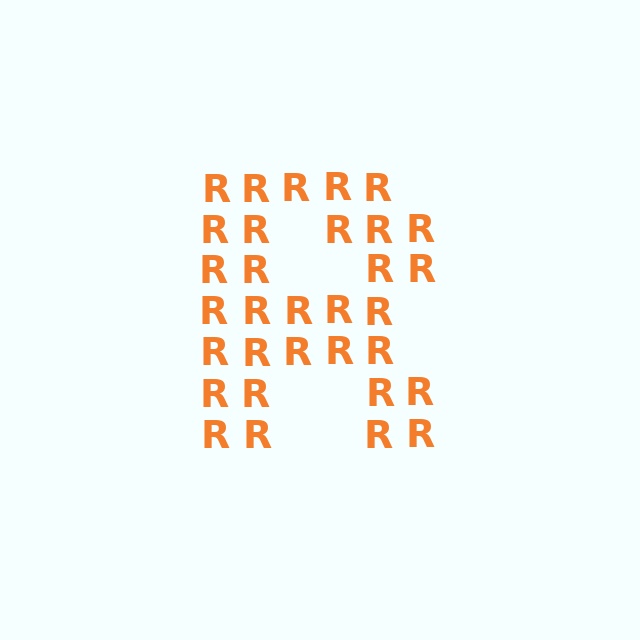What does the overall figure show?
The overall figure shows the letter R.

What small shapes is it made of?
It is made of small letter R's.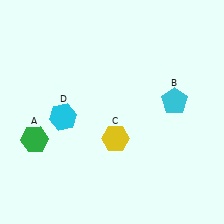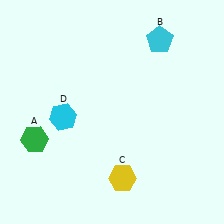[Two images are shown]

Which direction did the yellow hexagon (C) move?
The yellow hexagon (C) moved down.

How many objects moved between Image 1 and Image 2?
2 objects moved between the two images.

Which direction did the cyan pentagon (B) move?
The cyan pentagon (B) moved up.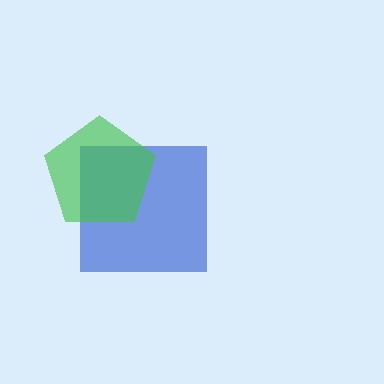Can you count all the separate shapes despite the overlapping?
Yes, there are 2 separate shapes.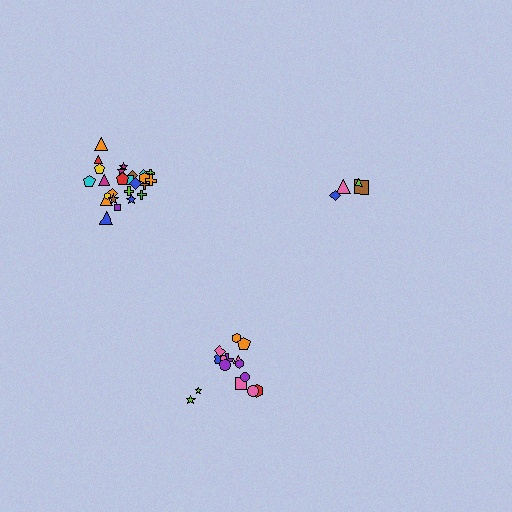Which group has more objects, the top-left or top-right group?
The top-left group.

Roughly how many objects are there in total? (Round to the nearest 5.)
Roughly 45 objects in total.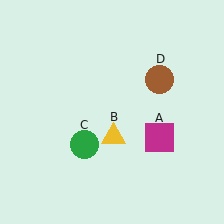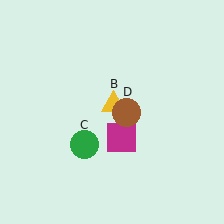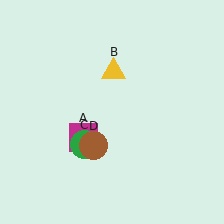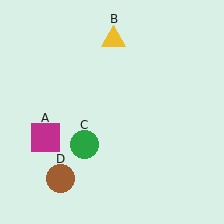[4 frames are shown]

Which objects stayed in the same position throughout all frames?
Green circle (object C) remained stationary.